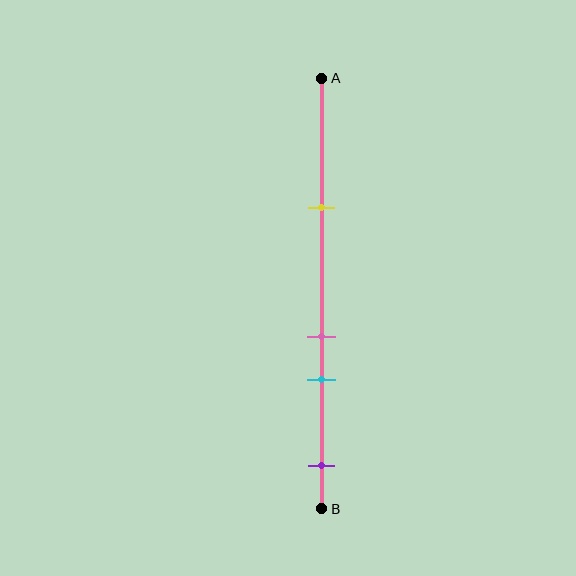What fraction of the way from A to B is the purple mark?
The purple mark is approximately 90% (0.9) of the way from A to B.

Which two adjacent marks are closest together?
The pink and cyan marks are the closest adjacent pair.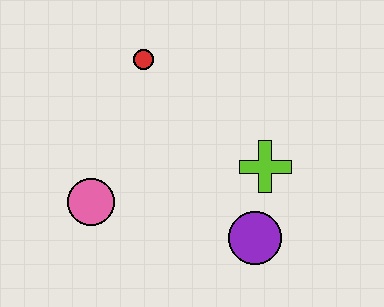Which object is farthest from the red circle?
The purple circle is farthest from the red circle.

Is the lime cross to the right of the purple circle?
Yes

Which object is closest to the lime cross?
The purple circle is closest to the lime cross.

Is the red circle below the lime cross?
No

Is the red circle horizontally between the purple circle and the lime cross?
No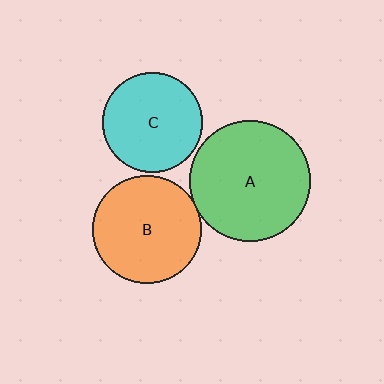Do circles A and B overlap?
Yes.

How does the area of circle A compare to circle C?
Approximately 1.5 times.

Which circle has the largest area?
Circle A (green).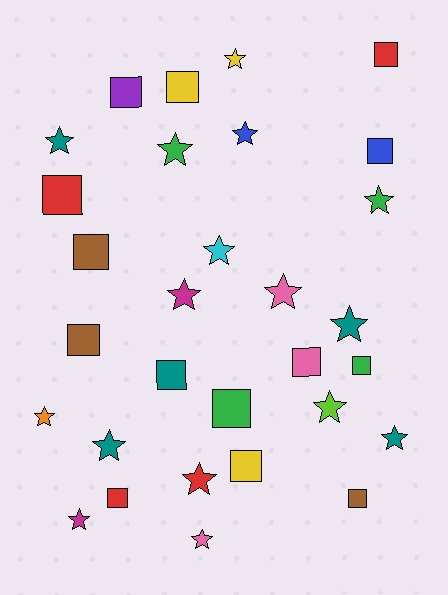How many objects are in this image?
There are 30 objects.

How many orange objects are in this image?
There is 1 orange object.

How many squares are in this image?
There are 14 squares.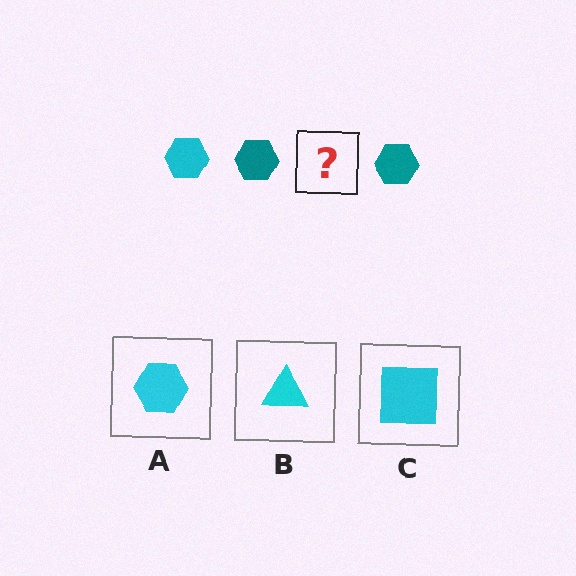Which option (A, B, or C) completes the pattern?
A.